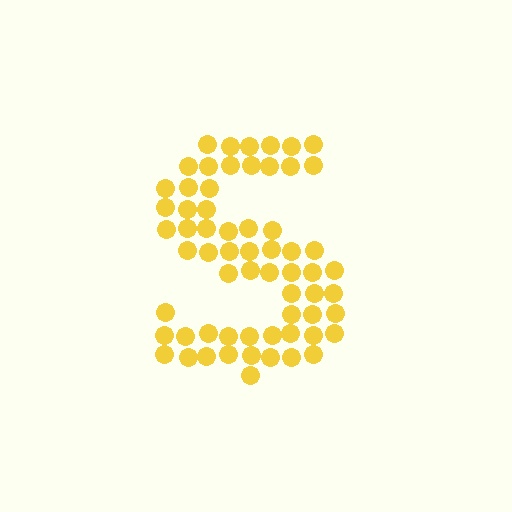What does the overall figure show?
The overall figure shows the letter S.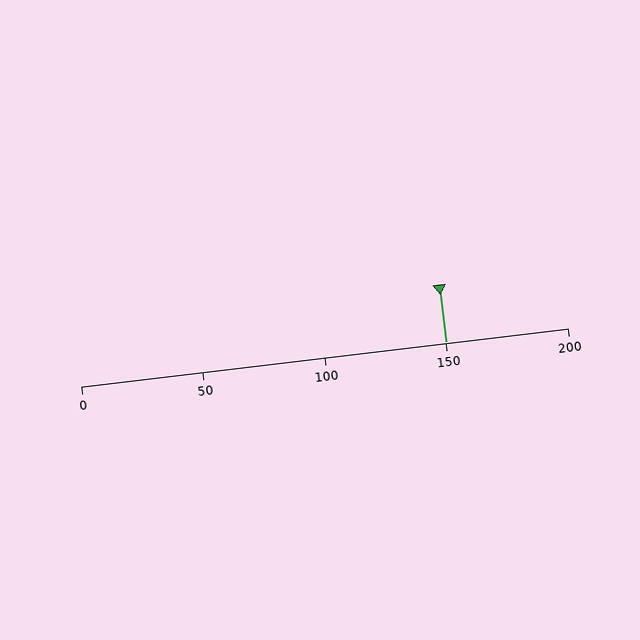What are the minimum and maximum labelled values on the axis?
The axis runs from 0 to 200.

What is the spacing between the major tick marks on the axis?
The major ticks are spaced 50 apart.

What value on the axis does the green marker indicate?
The marker indicates approximately 150.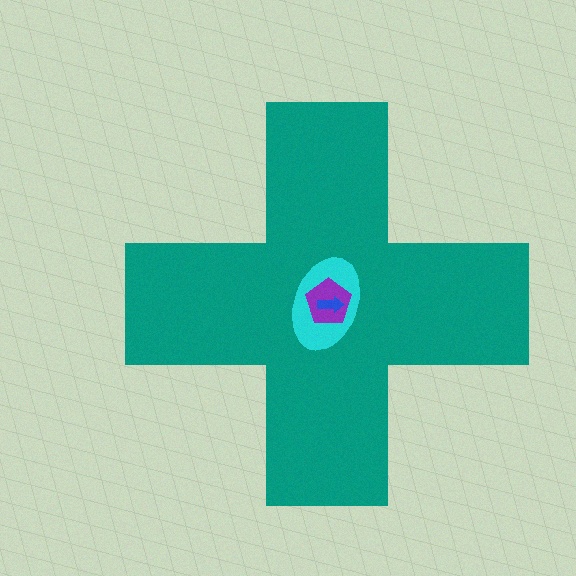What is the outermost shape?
The teal cross.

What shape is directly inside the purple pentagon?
The blue arrow.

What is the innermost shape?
The blue arrow.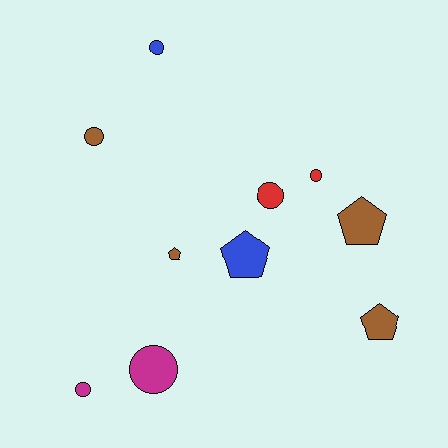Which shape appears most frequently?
Circle, with 6 objects.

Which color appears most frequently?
Brown, with 4 objects.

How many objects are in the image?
There are 10 objects.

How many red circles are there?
There are 2 red circles.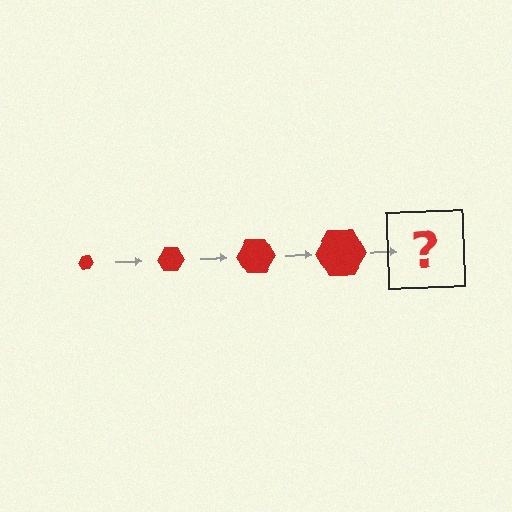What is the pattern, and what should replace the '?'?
The pattern is that the hexagon gets progressively larger each step. The '?' should be a red hexagon, larger than the previous one.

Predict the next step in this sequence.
The next step is a red hexagon, larger than the previous one.